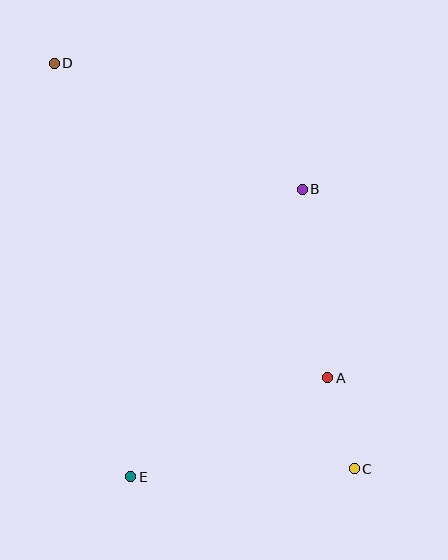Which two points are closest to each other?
Points A and C are closest to each other.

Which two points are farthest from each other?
Points C and D are farthest from each other.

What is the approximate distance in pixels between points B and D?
The distance between B and D is approximately 278 pixels.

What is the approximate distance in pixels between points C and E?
The distance between C and E is approximately 224 pixels.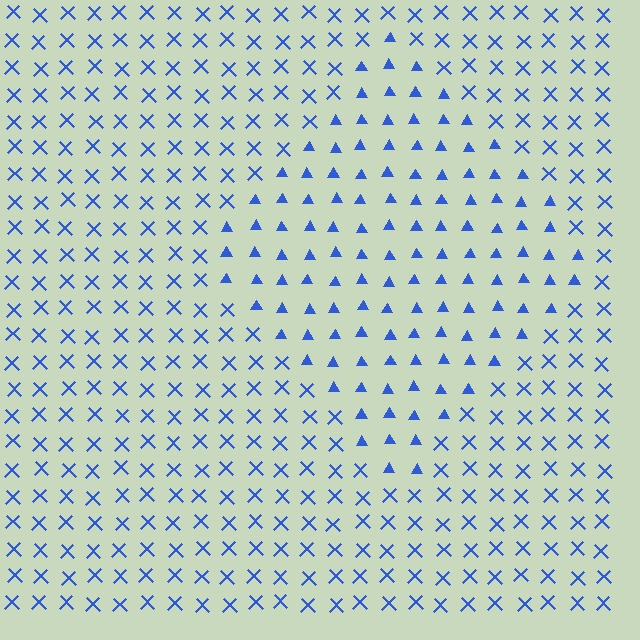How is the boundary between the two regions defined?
The boundary is defined by a change in element shape: triangles inside vs. X marks outside. All elements share the same color and spacing.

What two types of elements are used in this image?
The image uses triangles inside the diamond region and X marks outside it.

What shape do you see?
I see a diamond.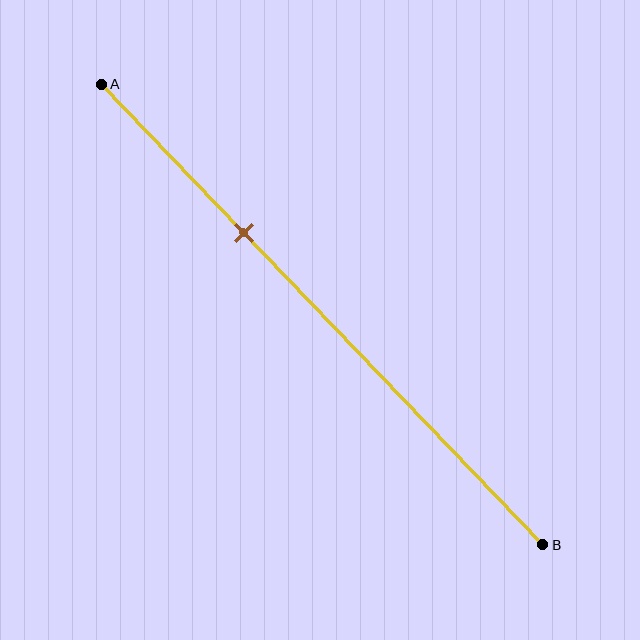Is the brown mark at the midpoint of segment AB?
No, the mark is at about 30% from A, not at the 50% midpoint.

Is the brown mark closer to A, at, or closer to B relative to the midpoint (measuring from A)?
The brown mark is closer to point A than the midpoint of segment AB.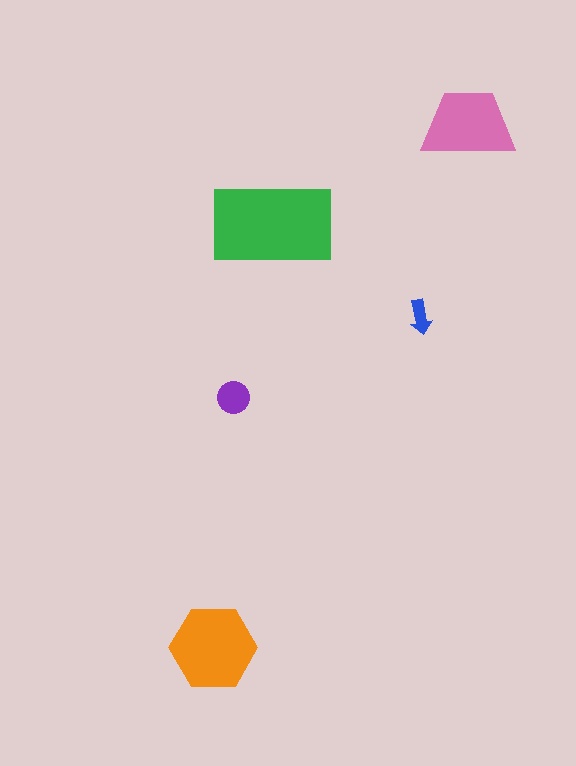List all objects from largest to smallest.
The green rectangle, the orange hexagon, the pink trapezoid, the purple circle, the blue arrow.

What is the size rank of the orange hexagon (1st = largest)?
2nd.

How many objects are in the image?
There are 5 objects in the image.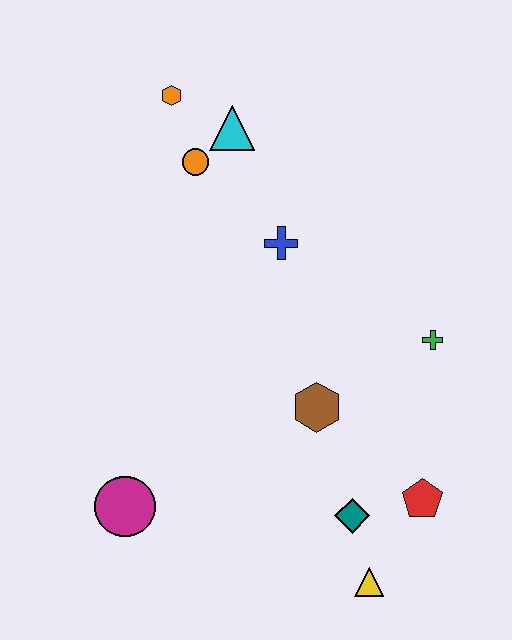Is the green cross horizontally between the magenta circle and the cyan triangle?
No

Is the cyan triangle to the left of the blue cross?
Yes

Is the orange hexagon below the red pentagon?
No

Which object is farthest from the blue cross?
The yellow triangle is farthest from the blue cross.